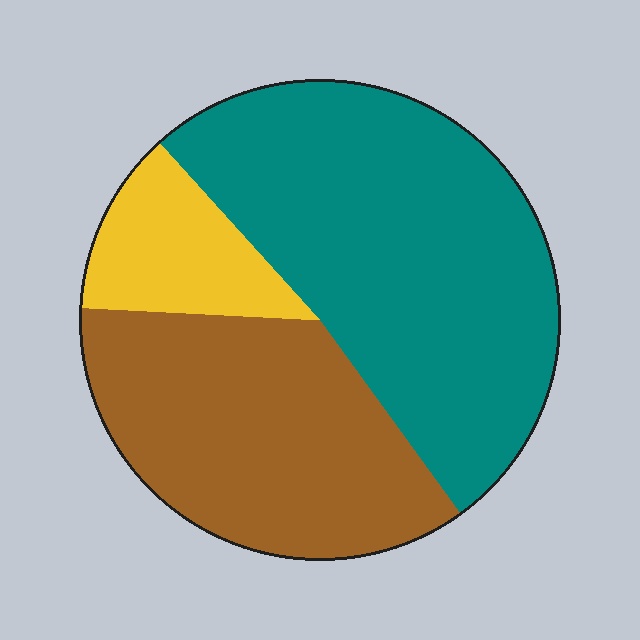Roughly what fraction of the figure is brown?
Brown takes up between a third and a half of the figure.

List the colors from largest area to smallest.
From largest to smallest: teal, brown, yellow.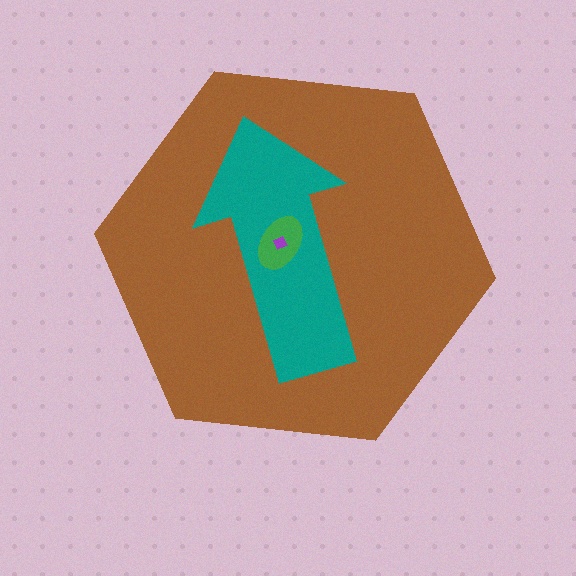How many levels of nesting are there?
4.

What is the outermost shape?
The brown hexagon.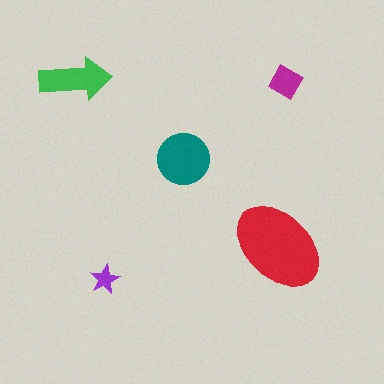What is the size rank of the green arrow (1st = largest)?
3rd.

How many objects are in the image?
There are 5 objects in the image.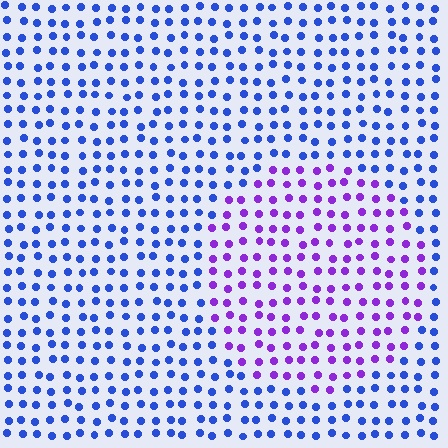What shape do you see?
I see a circle.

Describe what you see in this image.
The image is filled with small blue elements in a uniform arrangement. A circle-shaped region is visible where the elements are tinted to a slightly different hue, forming a subtle color boundary.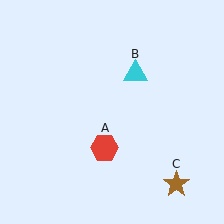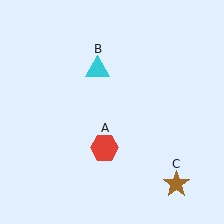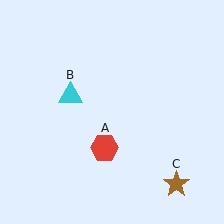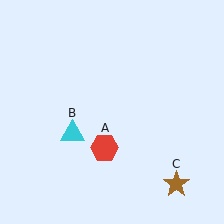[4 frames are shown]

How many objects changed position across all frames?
1 object changed position: cyan triangle (object B).